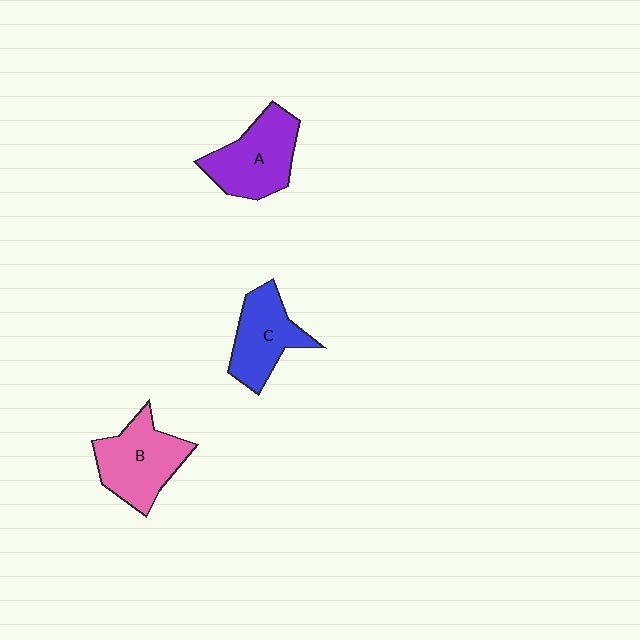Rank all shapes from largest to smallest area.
From largest to smallest: B (pink), A (purple), C (blue).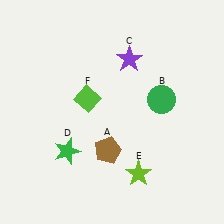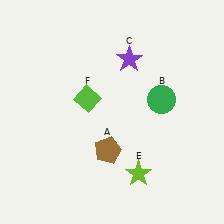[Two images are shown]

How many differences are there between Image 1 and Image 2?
There is 1 difference between the two images.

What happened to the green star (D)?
The green star (D) was removed in Image 2. It was in the bottom-left area of Image 1.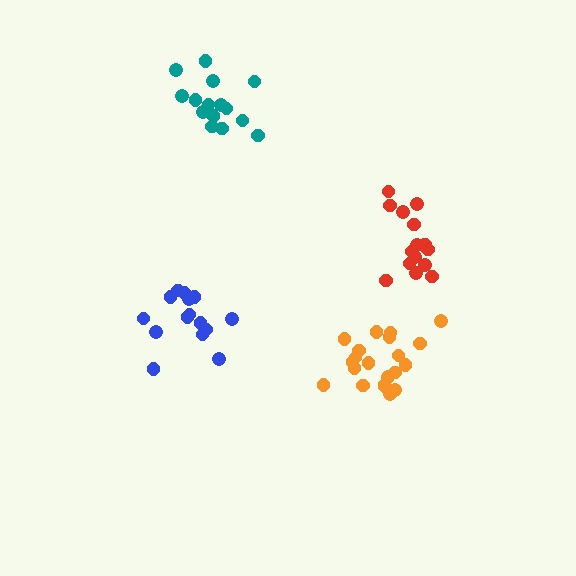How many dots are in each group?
Group 1: 15 dots, Group 2: 21 dots, Group 3: 15 dots, Group 4: 16 dots (67 total).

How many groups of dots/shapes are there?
There are 4 groups.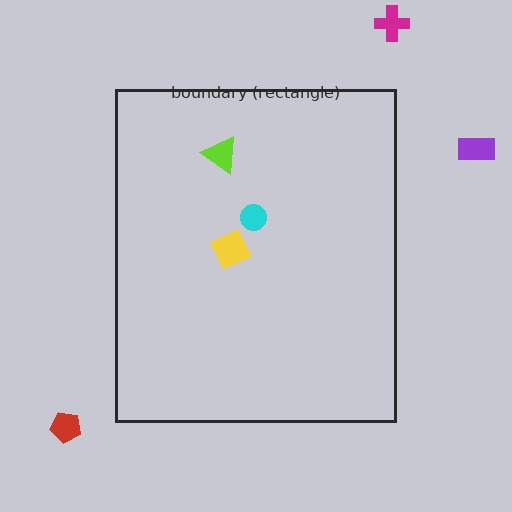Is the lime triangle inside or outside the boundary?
Inside.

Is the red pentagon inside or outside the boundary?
Outside.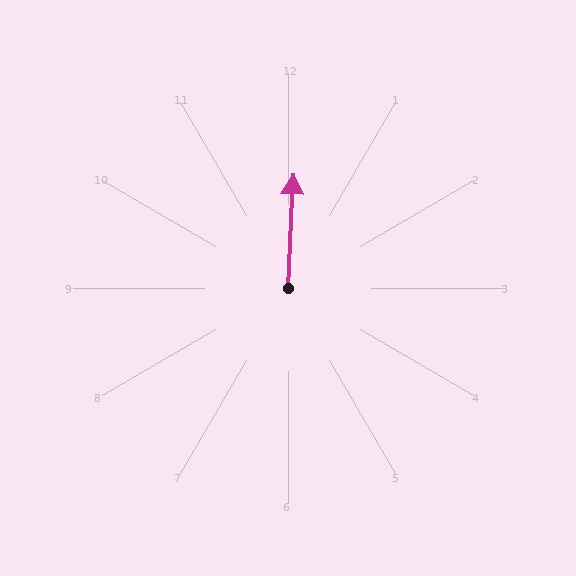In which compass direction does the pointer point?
North.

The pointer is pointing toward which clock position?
Roughly 12 o'clock.